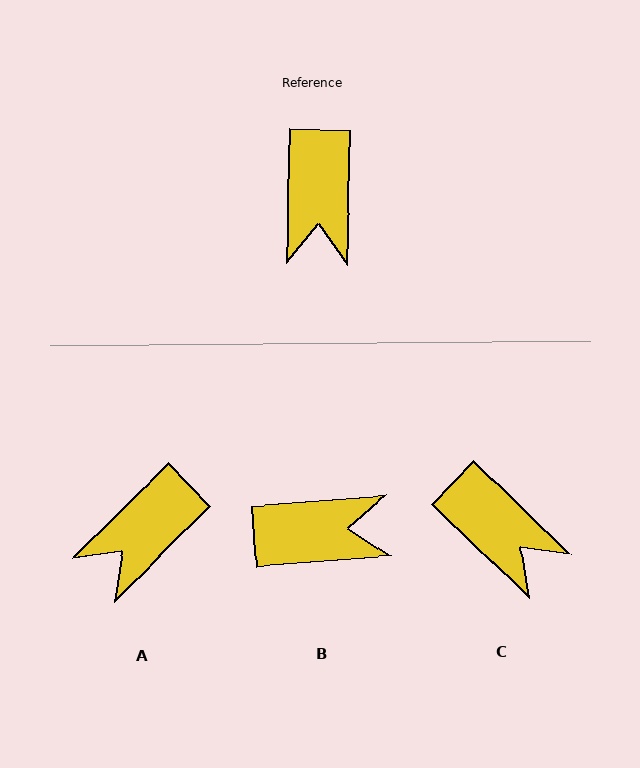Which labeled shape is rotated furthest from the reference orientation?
B, about 96 degrees away.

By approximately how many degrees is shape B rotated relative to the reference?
Approximately 96 degrees counter-clockwise.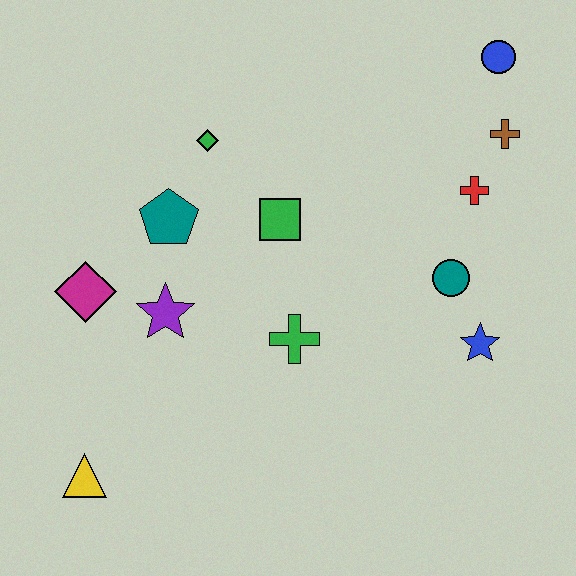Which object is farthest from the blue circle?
The yellow triangle is farthest from the blue circle.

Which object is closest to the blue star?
The teal circle is closest to the blue star.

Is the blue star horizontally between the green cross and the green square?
No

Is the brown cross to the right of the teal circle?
Yes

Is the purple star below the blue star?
No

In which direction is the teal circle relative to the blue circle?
The teal circle is below the blue circle.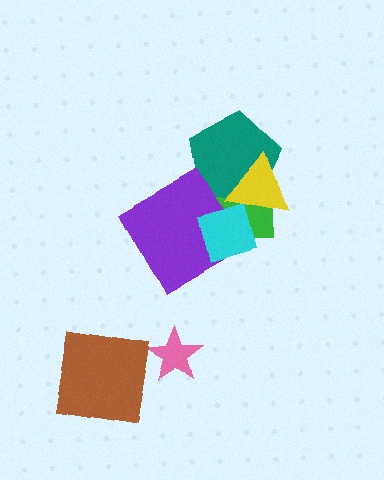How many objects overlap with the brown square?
0 objects overlap with the brown square.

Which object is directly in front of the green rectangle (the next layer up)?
The teal pentagon is directly in front of the green rectangle.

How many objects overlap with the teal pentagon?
2 objects overlap with the teal pentagon.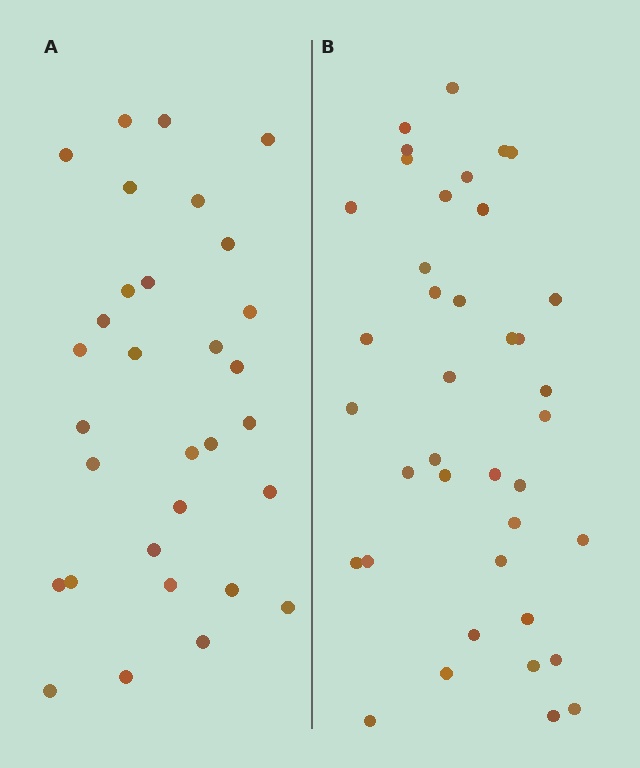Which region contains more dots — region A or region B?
Region B (the right region) has more dots.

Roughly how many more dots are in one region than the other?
Region B has roughly 8 or so more dots than region A.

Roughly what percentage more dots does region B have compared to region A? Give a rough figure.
About 25% more.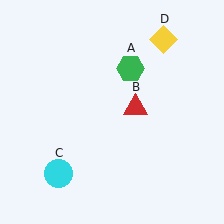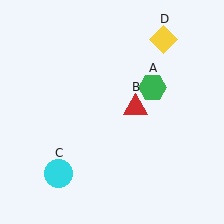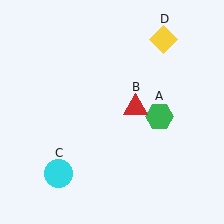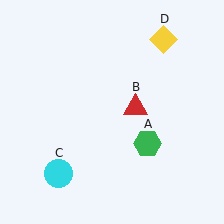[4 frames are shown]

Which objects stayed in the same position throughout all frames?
Red triangle (object B) and cyan circle (object C) and yellow diamond (object D) remained stationary.